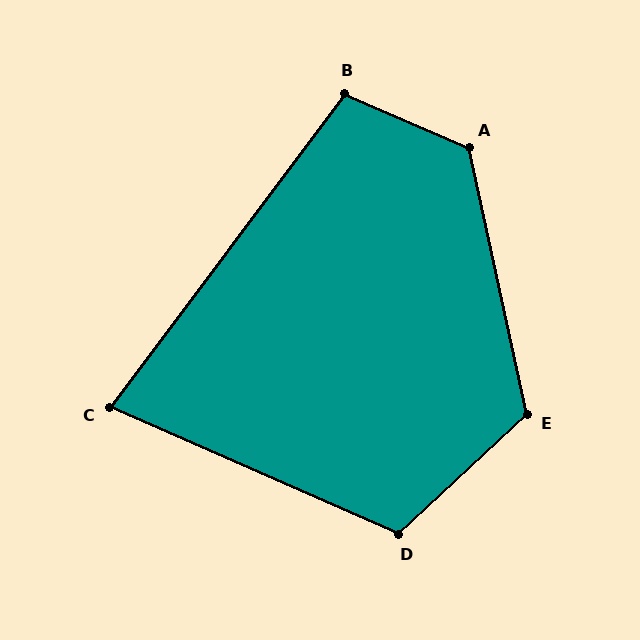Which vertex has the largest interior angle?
A, at approximately 126 degrees.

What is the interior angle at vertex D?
Approximately 114 degrees (obtuse).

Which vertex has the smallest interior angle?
C, at approximately 77 degrees.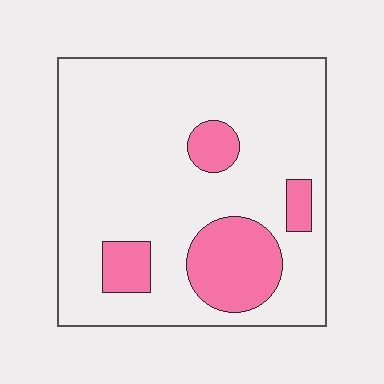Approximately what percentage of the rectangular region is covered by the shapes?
Approximately 20%.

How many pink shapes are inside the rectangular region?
4.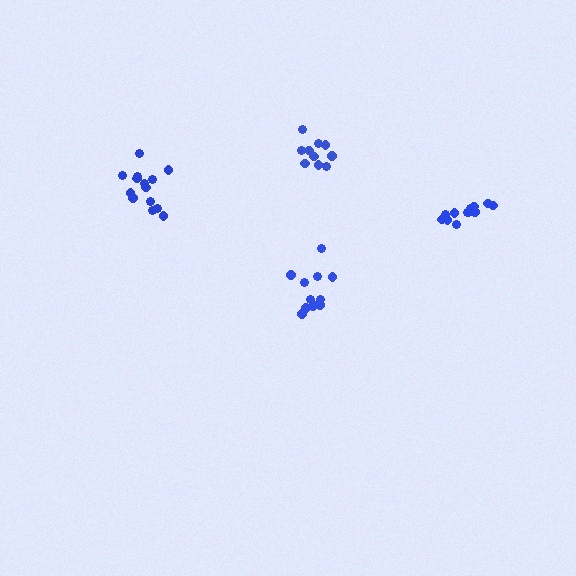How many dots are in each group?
Group 1: 12 dots, Group 2: 10 dots, Group 3: 12 dots, Group 4: 14 dots (48 total).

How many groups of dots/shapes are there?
There are 4 groups.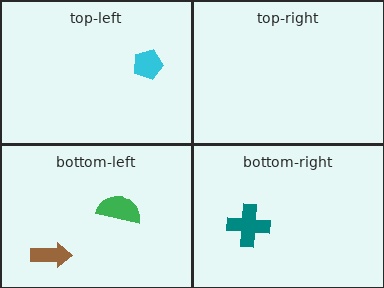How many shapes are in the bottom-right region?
1.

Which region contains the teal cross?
The bottom-right region.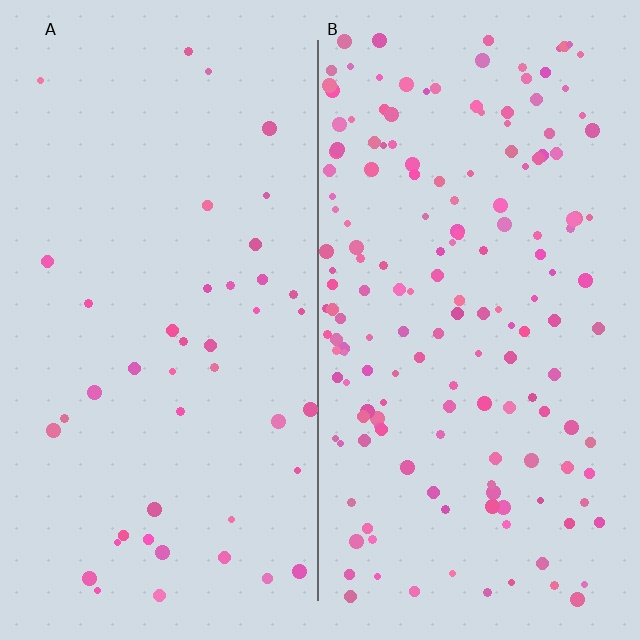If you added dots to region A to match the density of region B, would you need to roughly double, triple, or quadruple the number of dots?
Approximately quadruple.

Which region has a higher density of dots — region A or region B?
B (the right).